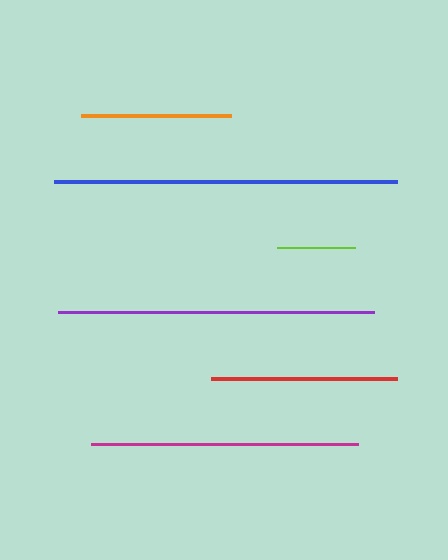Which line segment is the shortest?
The lime line is the shortest at approximately 78 pixels.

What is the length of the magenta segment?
The magenta segment is approximately 266 pixels long.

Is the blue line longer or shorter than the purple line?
The blue line is longer than the purple line.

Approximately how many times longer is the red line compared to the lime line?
The red line is approximately 2.4 times the length of the lime line.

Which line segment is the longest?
The blue line is the longest at approximately 344 pixels.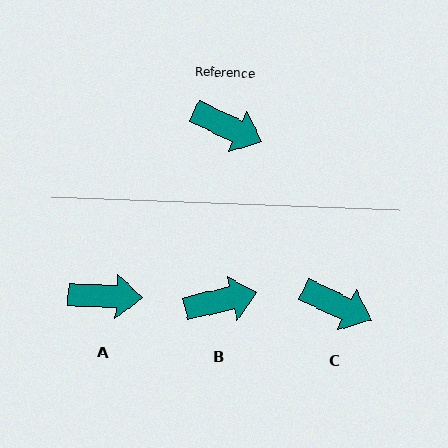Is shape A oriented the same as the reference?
No, it is off by about 22 degrees.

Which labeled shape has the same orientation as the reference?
C.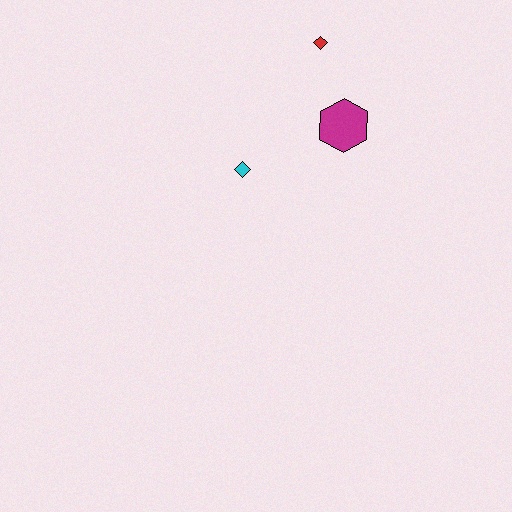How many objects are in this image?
There are 3 objects.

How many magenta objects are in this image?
There is 1 magenta object.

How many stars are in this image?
There are no stars.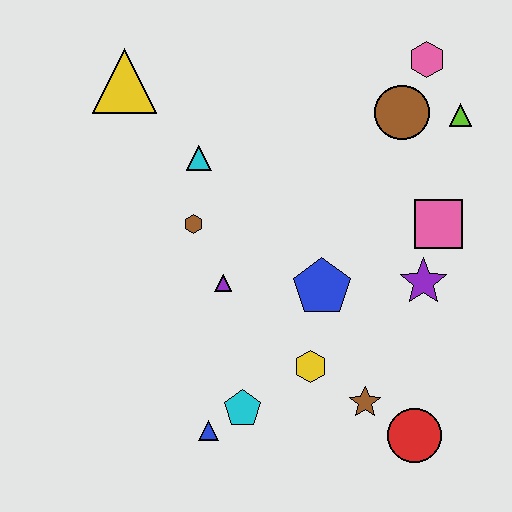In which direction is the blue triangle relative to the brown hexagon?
The blue triangle is below the brown hexagon.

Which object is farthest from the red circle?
The yellow triangle is farthest from the red circle.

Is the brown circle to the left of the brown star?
No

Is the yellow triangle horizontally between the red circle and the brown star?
No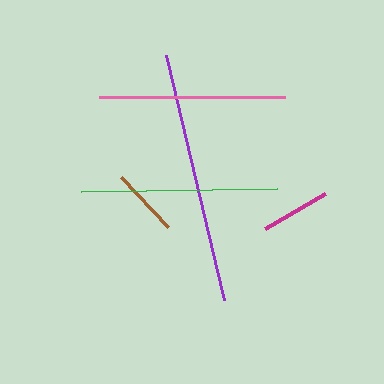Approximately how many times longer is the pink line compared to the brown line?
The pink line is approximately 2.7 times the length of the brown line.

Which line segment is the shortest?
The brown line is the shortest at approximately 68 pixels.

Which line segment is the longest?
The purple line is the longest at approximately 251 pixels.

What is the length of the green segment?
The green segment is approximately 196 pixels long.